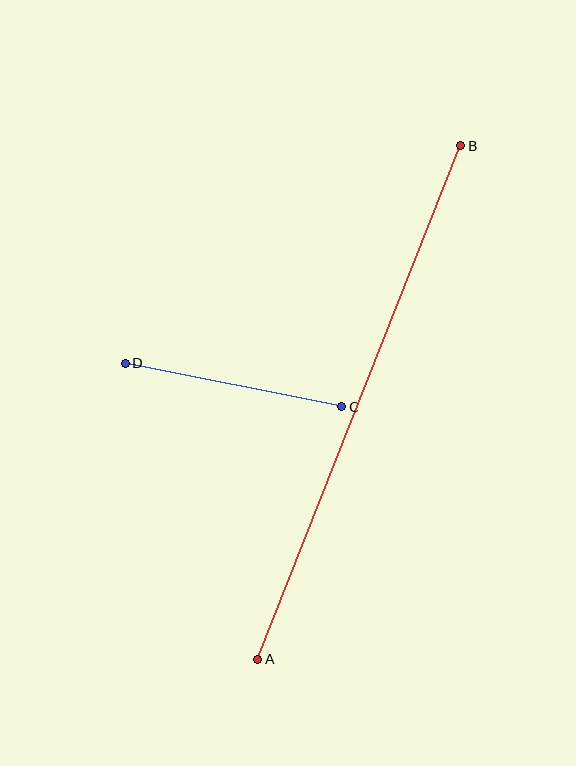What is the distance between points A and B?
The distance is approximately 552 pixels.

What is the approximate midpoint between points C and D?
The midpoint is at approximately (233, 385) pixels.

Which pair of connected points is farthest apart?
Points A and B are farthest apart.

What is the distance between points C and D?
The distance is approximately 221 pixels.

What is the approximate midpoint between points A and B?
The midpoint is at approximately (359, 402) pixels.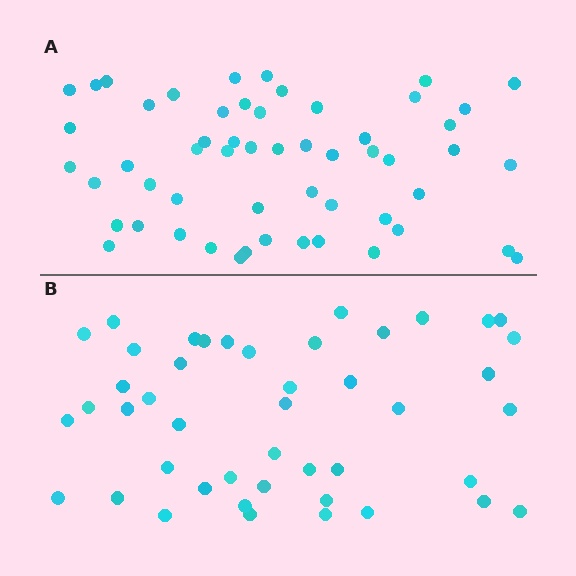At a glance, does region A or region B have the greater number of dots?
Region A (the top region) has more dots.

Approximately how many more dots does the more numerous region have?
Region A has roughly 10 or so more dots than region B.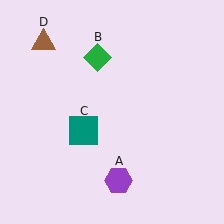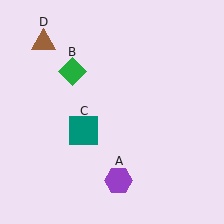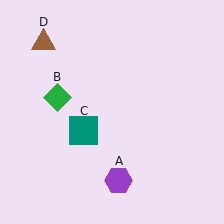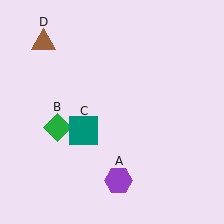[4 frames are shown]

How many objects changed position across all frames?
1 object changed position: green diamond (object B).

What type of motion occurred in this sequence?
The green diamond (object B) rotated counterclockwise around the center of the scene.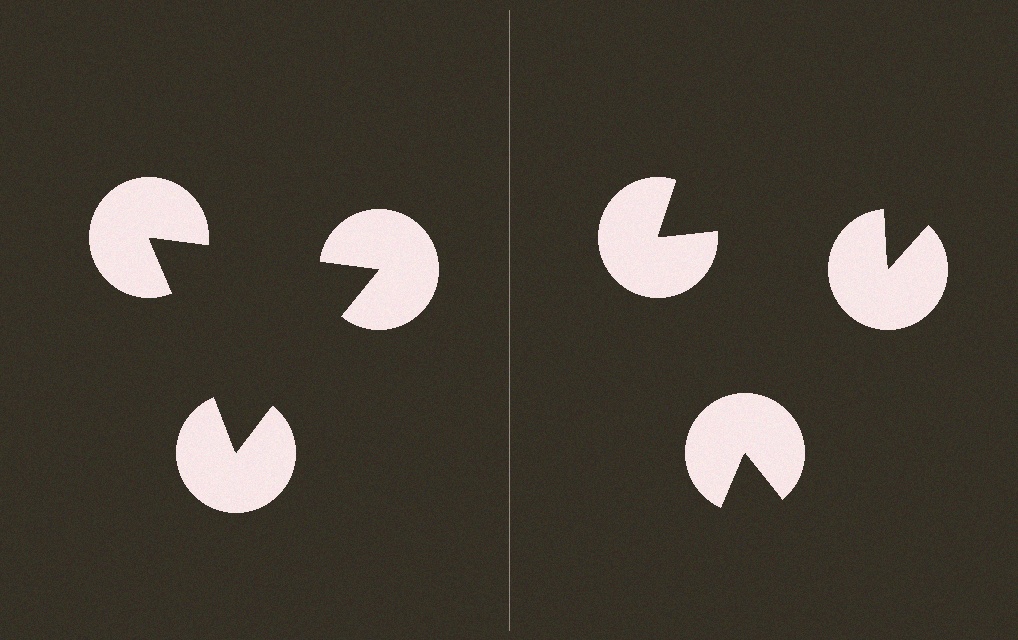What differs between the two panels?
The pac-man discs are positioned identically on both sides; only the wedge orientations differ. On the left they align to a triangle; on the right they are misaligned.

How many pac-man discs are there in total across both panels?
6 — 3 on each side.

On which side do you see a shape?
An illusory triangle appears on the left side. On the right side the wedge cuts are rotated, so no coherent shape forms.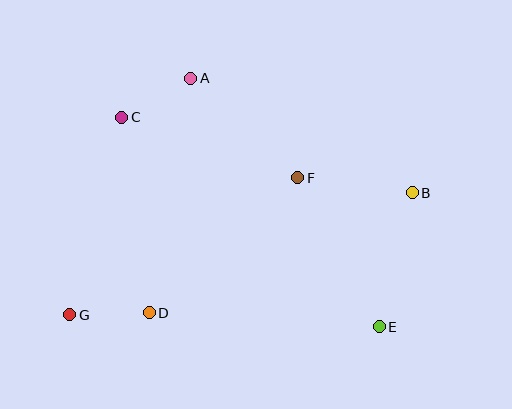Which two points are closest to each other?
Points A and C are closest to each other.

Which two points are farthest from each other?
Points B and G are farthest from each other.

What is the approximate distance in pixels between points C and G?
The distance between C and G is approximately 204 pixels.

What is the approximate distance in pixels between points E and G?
The distance between E and G is approximately 310 pixels.